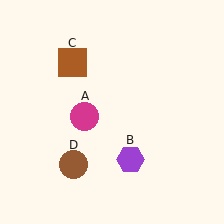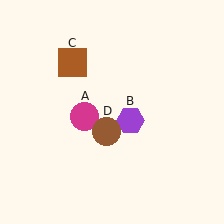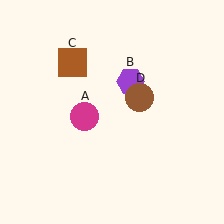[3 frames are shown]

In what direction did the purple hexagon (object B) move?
The purple hexagon (object B) moved up.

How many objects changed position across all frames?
2 objects changed position: purple hexagon (object B), brown circle (object D).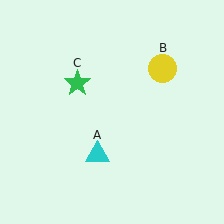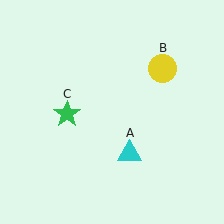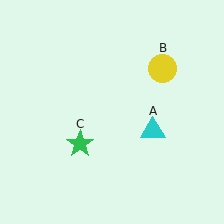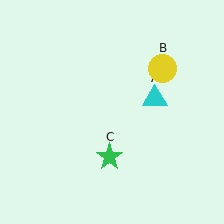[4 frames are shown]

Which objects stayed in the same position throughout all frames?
Yellow circle (object B) remained stationary.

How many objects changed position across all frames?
2 objects changed position: cyan triangle (object A), green star (object C).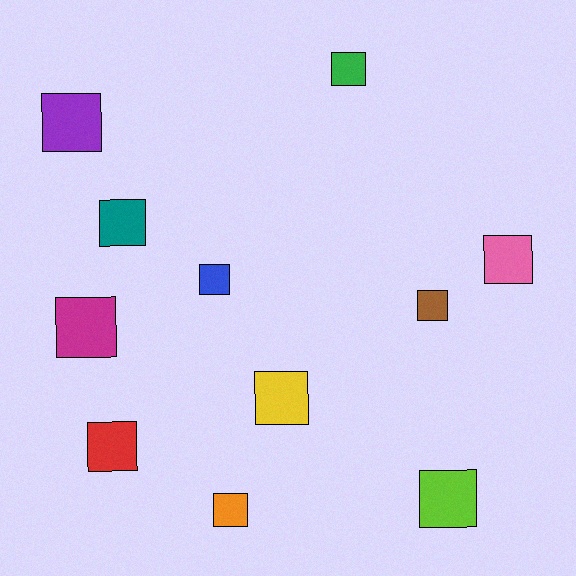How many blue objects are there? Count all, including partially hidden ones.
There is 1 blue object.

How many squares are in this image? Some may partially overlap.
There are 11 squares.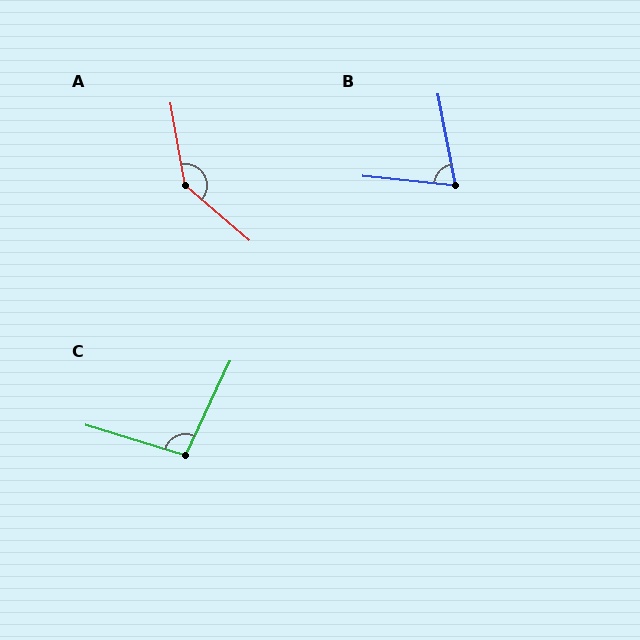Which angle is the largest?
A, at approximately 140 degrees.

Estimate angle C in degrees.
Approximately 98 degrees.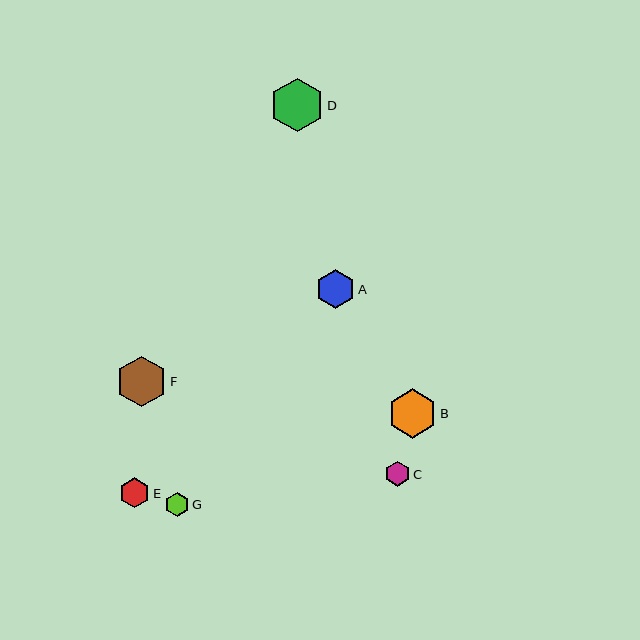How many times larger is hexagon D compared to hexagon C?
Hexagon D is approximately 2.1 times the size of hexagon C.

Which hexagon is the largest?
Hexagon D is the largest with a size of approximately 54 pixels.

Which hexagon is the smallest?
Hexagon G is the smallest with a size of approximately 24 pixels.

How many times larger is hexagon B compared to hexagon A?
Hexagon B is approximately 1.3 times the size of hexagon A.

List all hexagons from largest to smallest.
From largest to smallest: D, F, B, A, E, C, G.